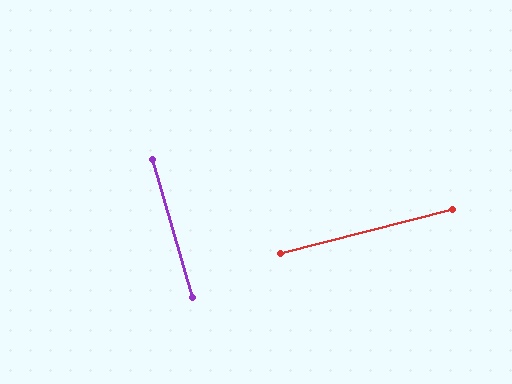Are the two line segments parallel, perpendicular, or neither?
Perpendicular — they meet at approximately 88°.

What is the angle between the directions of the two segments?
Approximately 88 degrees.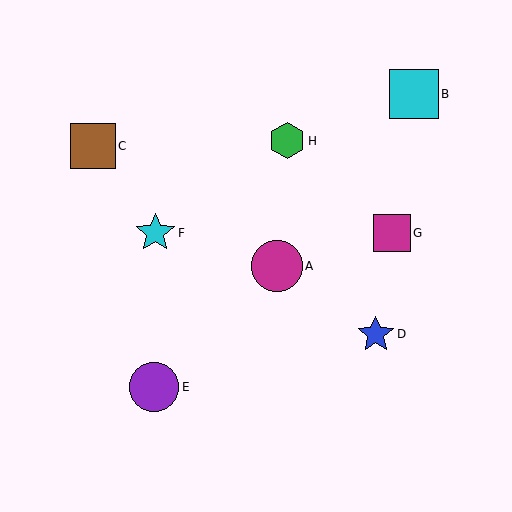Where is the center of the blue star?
The center of the blue star is at (376, 334).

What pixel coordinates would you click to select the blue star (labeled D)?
Click at (376, 334) to select the blue star D.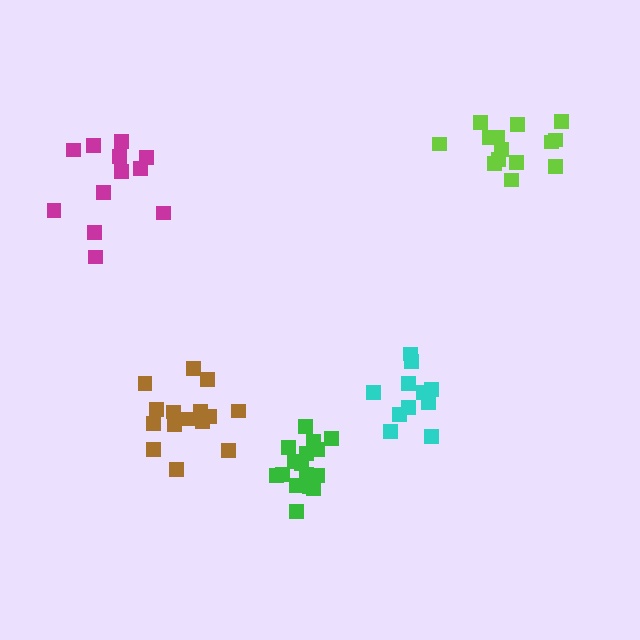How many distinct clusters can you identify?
There are 5 distinct clusters.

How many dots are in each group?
Group 1: 14 dots, Group 2: 16 dots, Group 3: 12 dots, Group 4: 11 dots, Group 5: 16 dots (69 total).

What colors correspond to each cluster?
The clusters are colored: lime, brown, magenta, cyan, green.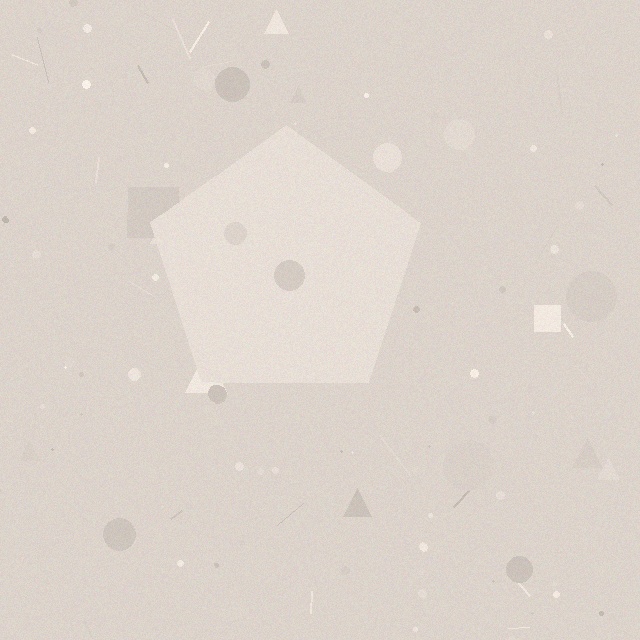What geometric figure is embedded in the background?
A pentagon is embedded in the background.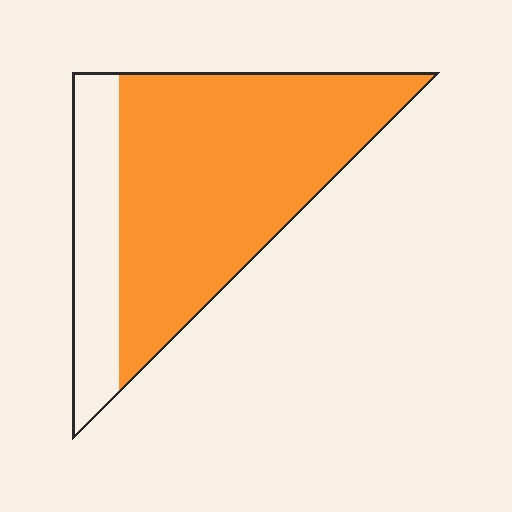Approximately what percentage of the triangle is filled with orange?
Approximately 75%.